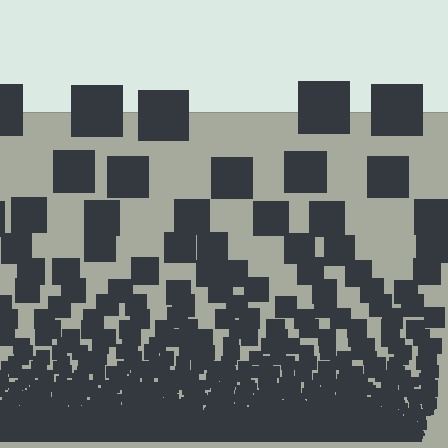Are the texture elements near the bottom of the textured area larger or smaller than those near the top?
Smaller. The gradient is inverted — elements near the bottom are smaller and denser.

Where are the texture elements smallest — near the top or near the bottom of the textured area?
Near the bottom.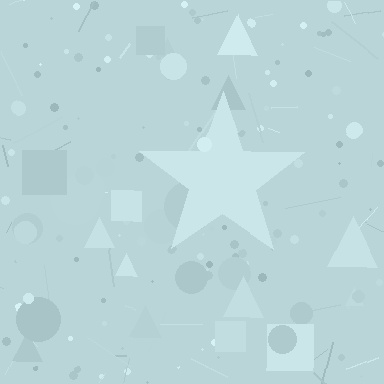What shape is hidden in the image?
A star is hidden in the image.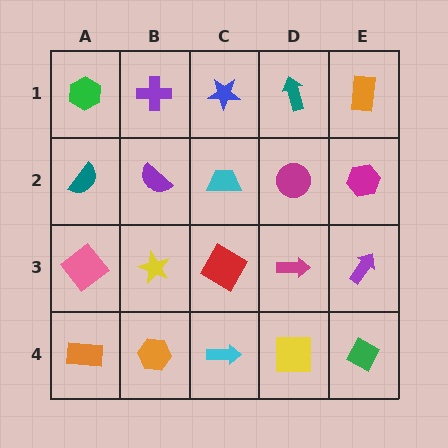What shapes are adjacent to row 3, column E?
A magenta hexagon (row 2, column E), a green diamond (row 4, column E), a magenta arrow (row 3, column D).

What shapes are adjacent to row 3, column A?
A teal semicircle (row 2, column A), an orange rectangle (row 4, column A), a yellow star (row 3, column B).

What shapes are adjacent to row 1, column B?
A purple semicircle (row 2, column B), a green hexagon (row 1, column A), a blue star (row 1, column C).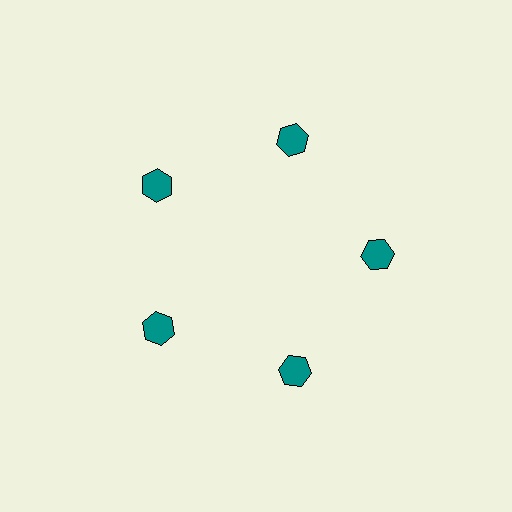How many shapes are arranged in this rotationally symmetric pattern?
There are 5 shapes, arranged in 5 groups of 1.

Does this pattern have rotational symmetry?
Yes, this pattern has 5-fold rotational symmetry. It looks the same after rotating 72 degrees around the center.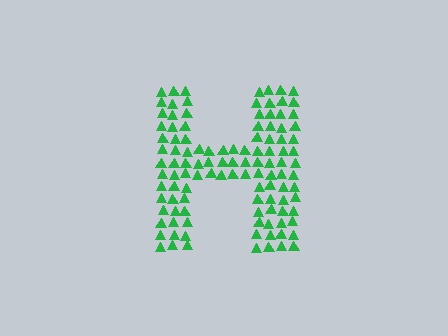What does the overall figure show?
The overall figure shows the letter H.